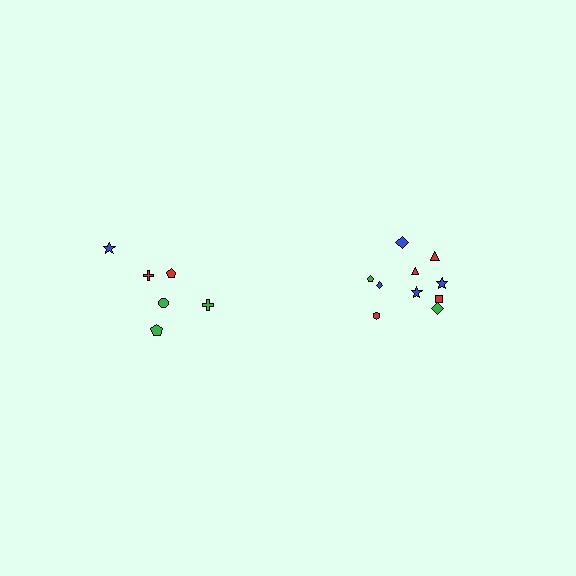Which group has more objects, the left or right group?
The right group.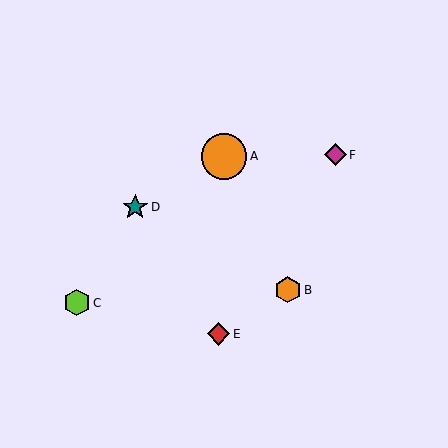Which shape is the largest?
The orange circle (labeled A) is the largest.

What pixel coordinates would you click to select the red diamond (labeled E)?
Click at (219, 334) to select the red diamond E.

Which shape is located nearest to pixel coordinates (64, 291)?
The lime hexagon (labeled C) at (77, 303) is nearest to that location.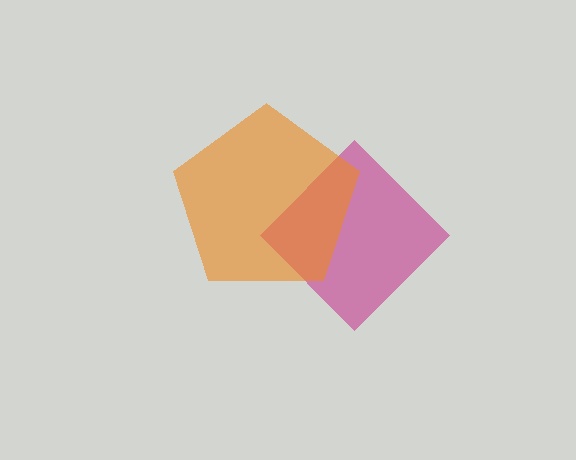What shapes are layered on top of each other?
The layered shapes are: a magenta diamond, an orange pentagon.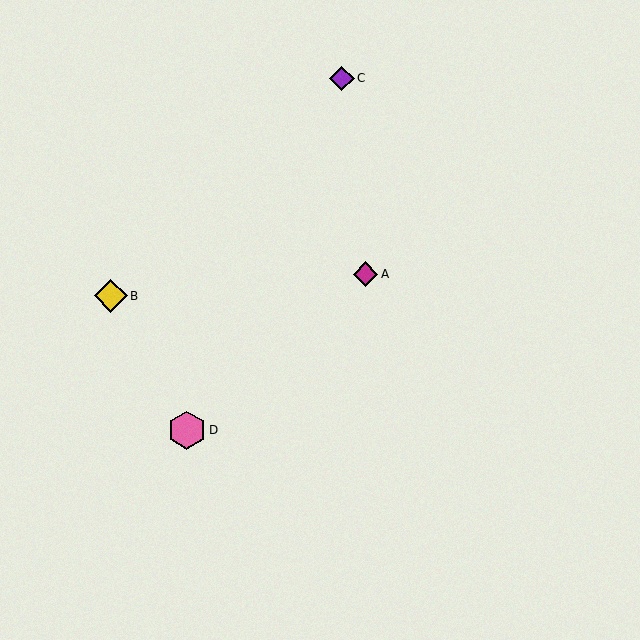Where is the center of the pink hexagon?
The center of the pink hexagon is at (187, 430).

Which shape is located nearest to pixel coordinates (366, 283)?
The magenta diamond (labeled A) at (365, 274) is nearest to that location.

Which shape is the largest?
The pink hexagon (labeled D) is the largest.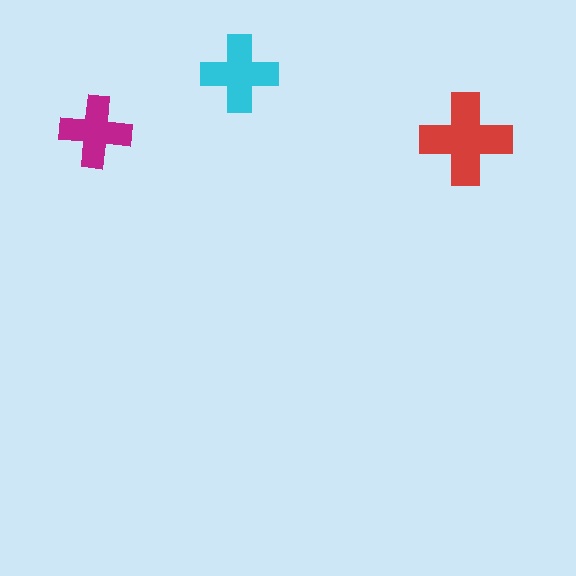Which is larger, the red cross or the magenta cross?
The red one.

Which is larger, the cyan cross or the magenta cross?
The cyan one.